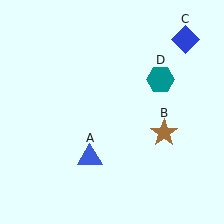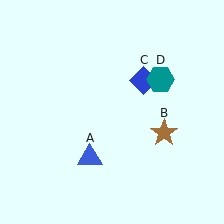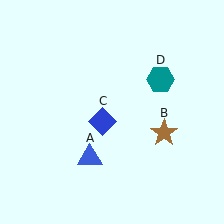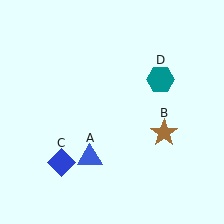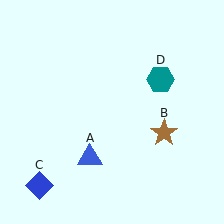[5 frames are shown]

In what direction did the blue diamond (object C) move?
The blue diamond (object C) moved down and to the left.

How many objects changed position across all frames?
1 object changed position: blue diamond (object C).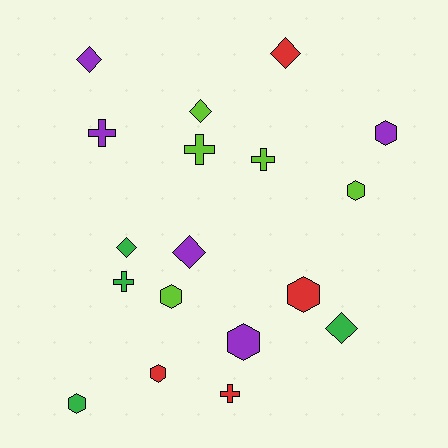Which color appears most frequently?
Purple, with 5 objects.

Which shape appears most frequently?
Hexagon, with 7 objects.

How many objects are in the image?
There are 18 objects.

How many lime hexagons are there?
There are 2 lime hexagons.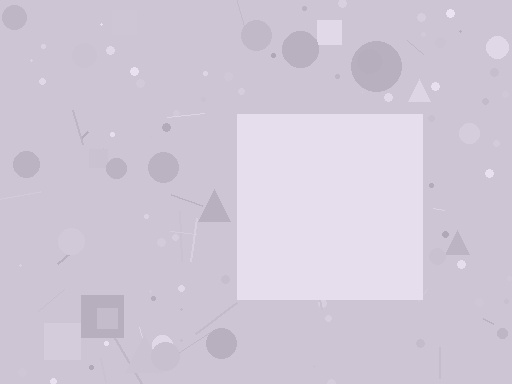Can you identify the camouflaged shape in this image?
The camouflaged shape is a square.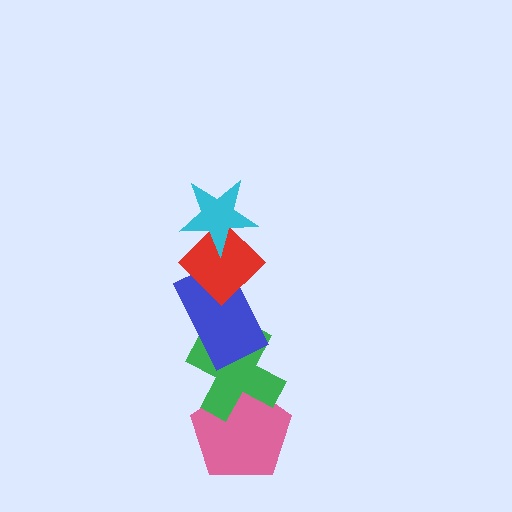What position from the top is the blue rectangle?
The blue rectangle is 3rd from the top.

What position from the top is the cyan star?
The cyan star is 1st from the top.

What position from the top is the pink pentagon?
The pink pentagon is 5th from the top.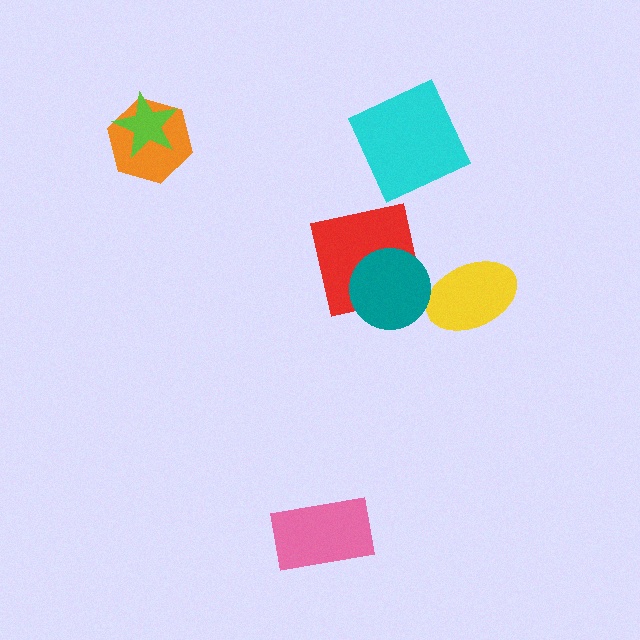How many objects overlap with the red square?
1 object overlaps with the red square.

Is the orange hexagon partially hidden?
Yes, it is partially covered by another shape.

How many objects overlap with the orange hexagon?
1 object overlaps with the orange hexagon.